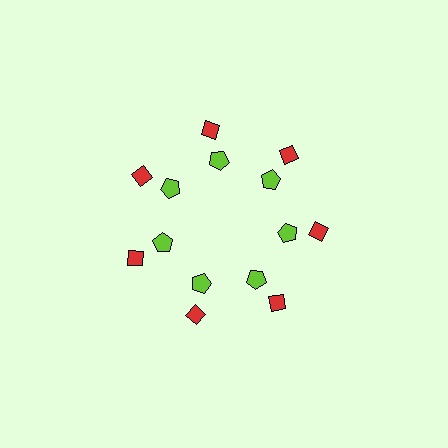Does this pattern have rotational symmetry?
Yes, this pattern has 7-fold rotational symmetry. It looks the same after rotating 51 degrees around the center.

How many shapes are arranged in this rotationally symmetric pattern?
There are 14 shapes, arranged in 7 groups of 2.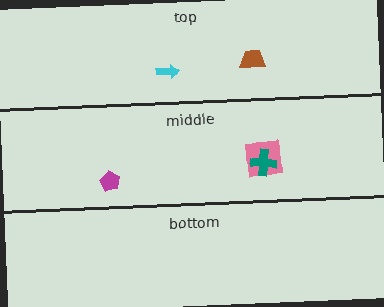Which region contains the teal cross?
The middle region.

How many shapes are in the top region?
2.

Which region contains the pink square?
The middle region.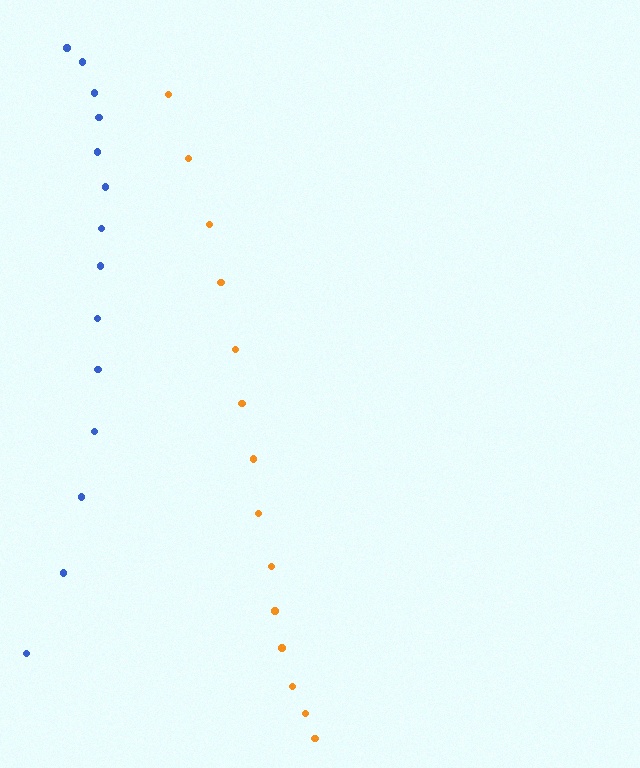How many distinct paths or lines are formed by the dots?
There are 2 distinct paths.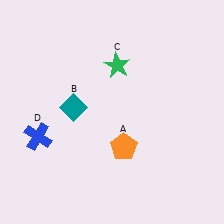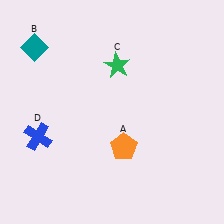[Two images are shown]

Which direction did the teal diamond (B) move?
The teal diamond (B) moved up.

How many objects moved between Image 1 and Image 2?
1 object moved between the two images.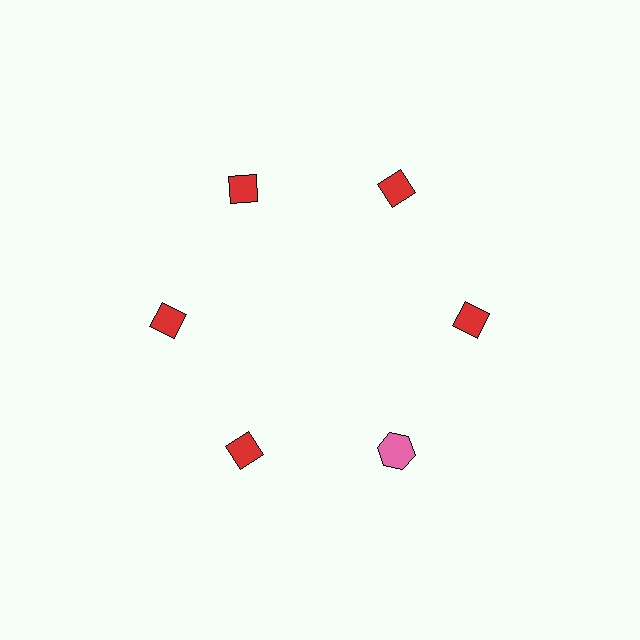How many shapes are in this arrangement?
There are 6 shapes arranged in a ring pattern.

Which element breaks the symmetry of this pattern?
The pink hexagon at roughly the 5 o'clock position breaks the symmetry. All other shapes are red diamonds.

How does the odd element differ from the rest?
It differs in both color (pink instead of red) and shape (hexagon instead of diamond).